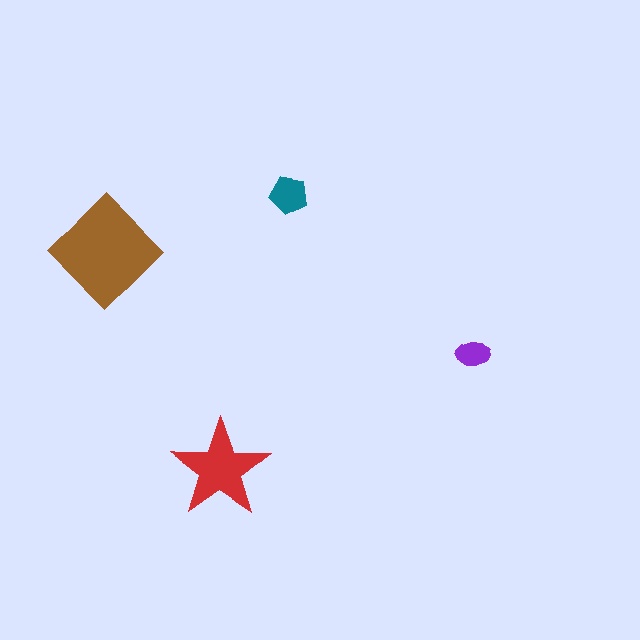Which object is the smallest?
The purple ellipse.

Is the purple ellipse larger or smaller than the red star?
Smaller.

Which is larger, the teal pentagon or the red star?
The red star.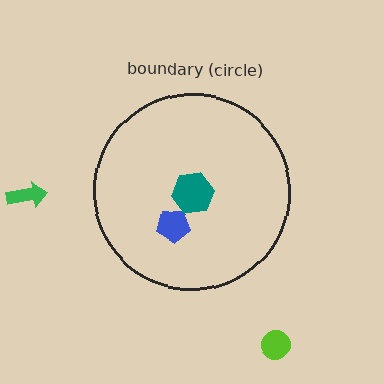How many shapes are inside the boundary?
3 inside, 2 outside.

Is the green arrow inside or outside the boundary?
Outside.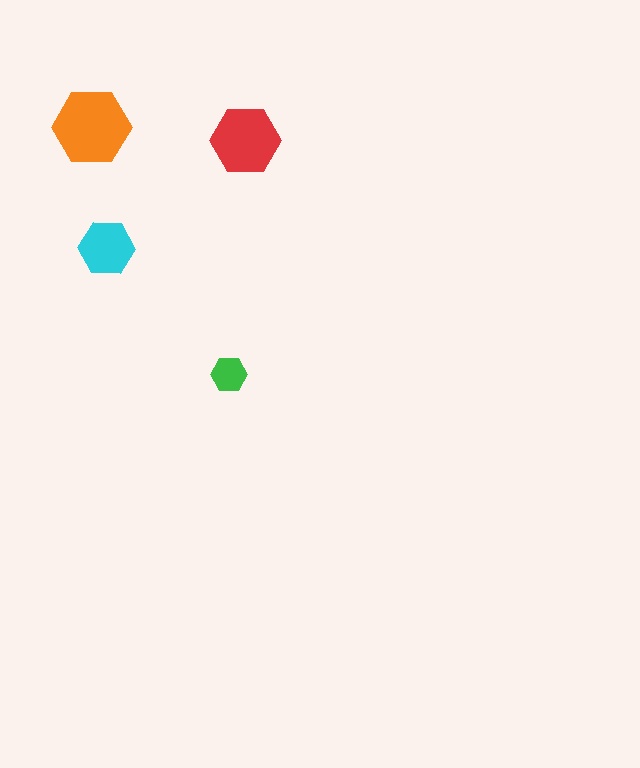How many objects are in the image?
There are 4 objects in the image.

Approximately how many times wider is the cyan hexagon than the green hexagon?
About 1.5 times wider.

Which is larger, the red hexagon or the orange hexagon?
The orange one.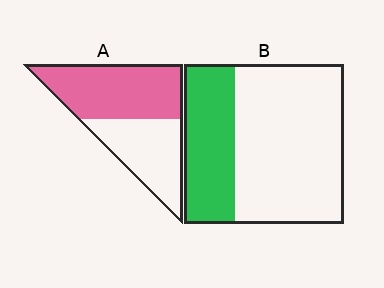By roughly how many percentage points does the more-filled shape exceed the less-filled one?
By roughly 25 percentage points (A over B).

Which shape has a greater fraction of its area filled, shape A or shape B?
Shape A.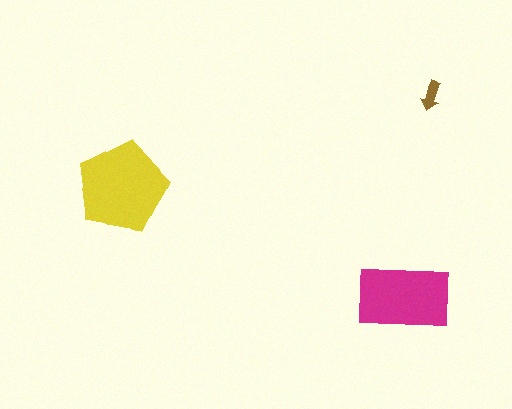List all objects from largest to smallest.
The yellow pentagon, the magenta rectangle, the brown arrow.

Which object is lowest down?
The magenta rectangle is bottommost.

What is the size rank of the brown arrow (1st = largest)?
3rd.